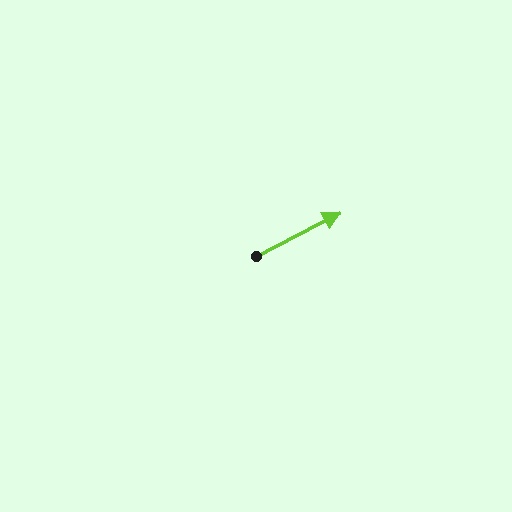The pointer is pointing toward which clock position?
Roughly 2 o'clock.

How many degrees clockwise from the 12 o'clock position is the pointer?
Approximately 63 degrees.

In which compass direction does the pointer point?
Northeast.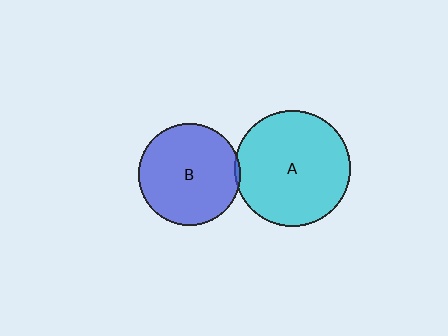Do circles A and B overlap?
Yes.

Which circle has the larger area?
Circle A (cyan).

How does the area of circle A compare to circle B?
Approximately 1.3 times.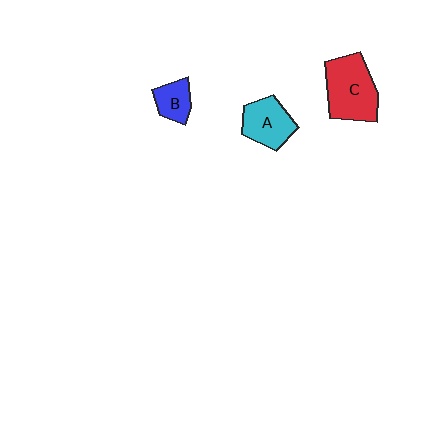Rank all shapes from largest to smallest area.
From largest to smallest: C (red), A (cyan), B (blue).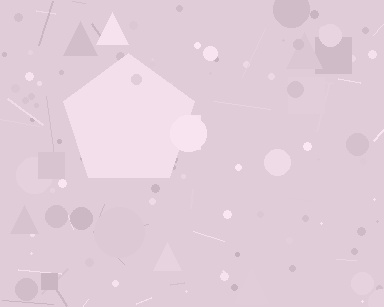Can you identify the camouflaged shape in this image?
The camouflaged shape is a pentagon.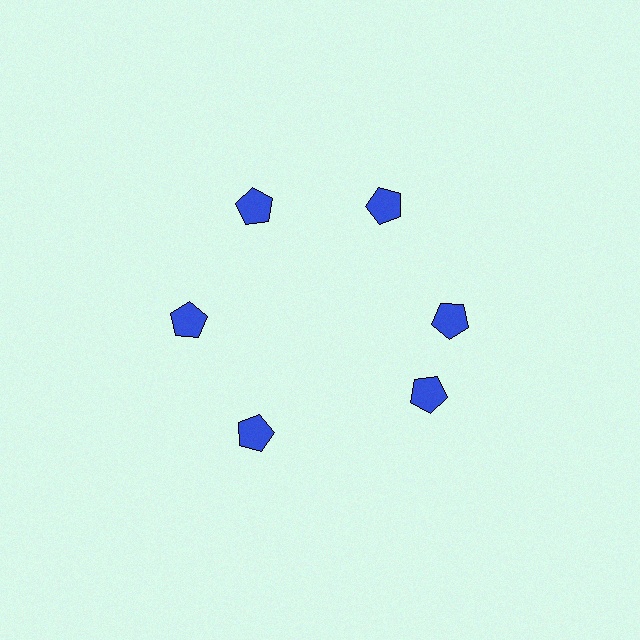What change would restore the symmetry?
The symmetry would be restored by rotating it back into even spacing with its neighbors so that all 6 pentagons sit at equal angles and equal distance from the center.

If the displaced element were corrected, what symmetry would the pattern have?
It would have 6-fold rotational symmetry — the pattern would map onto itself every 60 degrees.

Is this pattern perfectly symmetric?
No. The 6 blue pentagons are arranged in a ring, but one element near the 5 o'clock position is rotated out of alignment along the ring, breaking the 6-fold rotational symmetry.